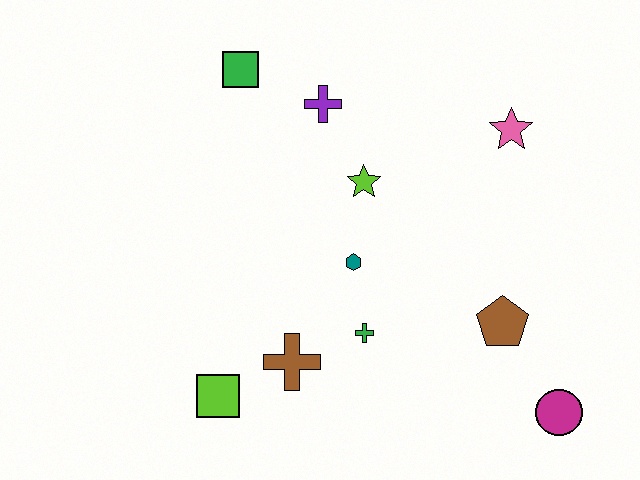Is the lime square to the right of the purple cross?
No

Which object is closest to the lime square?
The brown cross is closest to the lime square.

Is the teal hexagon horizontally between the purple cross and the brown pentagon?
Yes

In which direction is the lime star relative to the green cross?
The lime star is above the green cross.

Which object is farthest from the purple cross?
The magenta circle is farthest from the purple cross.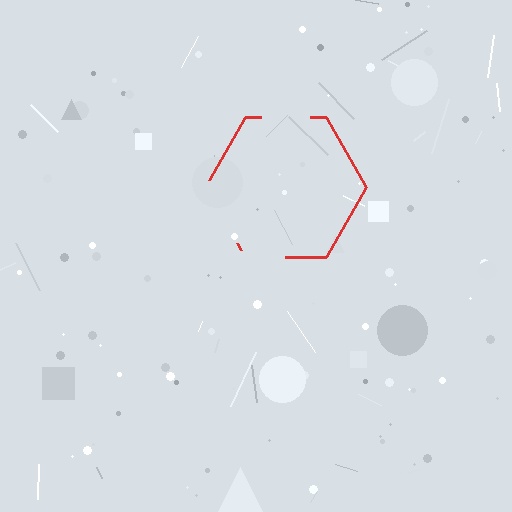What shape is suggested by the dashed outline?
The dashed outline suggests a hexagon.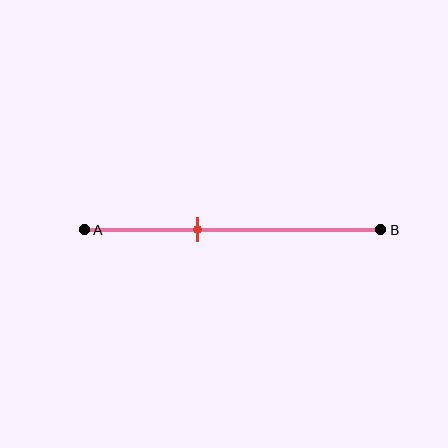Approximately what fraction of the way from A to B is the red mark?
The red mark is approximately 40% of the way from A to B.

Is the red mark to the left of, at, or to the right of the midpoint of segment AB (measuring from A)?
The red mark is to the left of the midpoint of segment AB.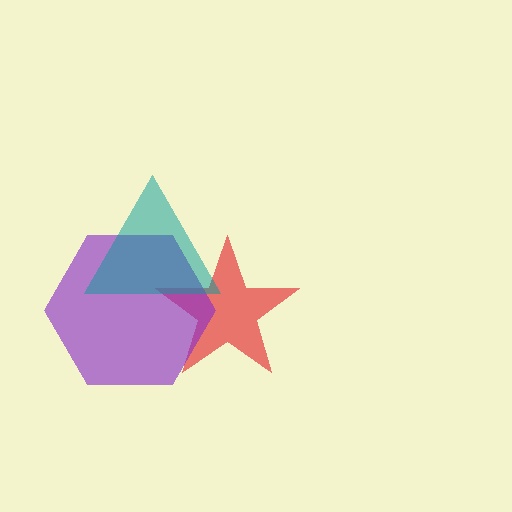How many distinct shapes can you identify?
There are 3 distinct shapes: a red star, a purple hexagon, a teal triangle.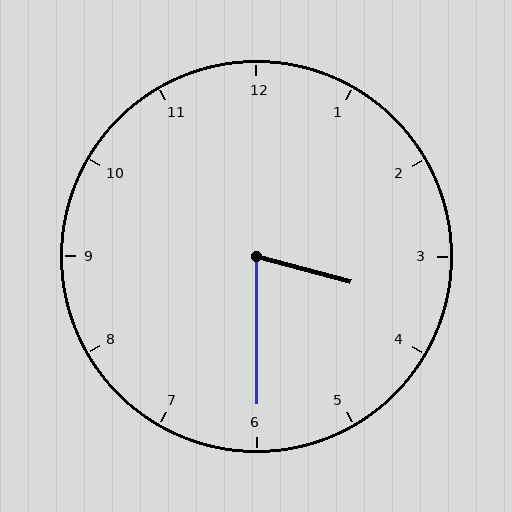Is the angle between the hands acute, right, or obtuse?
It is acute.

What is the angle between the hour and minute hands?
Approximately 75 degrees.